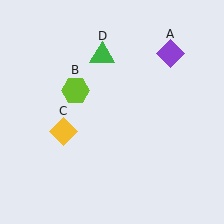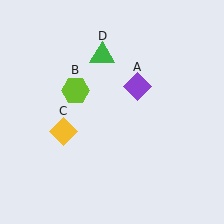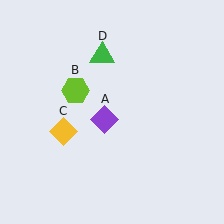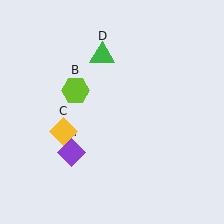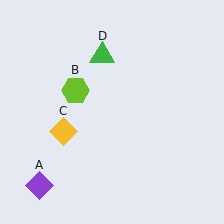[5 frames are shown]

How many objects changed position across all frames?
1 object changed position: purple diamond (object A).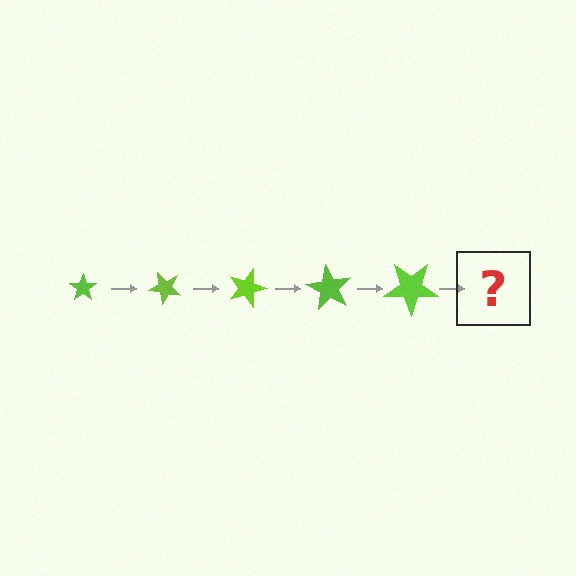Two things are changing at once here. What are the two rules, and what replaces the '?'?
The two rules are that the star grows larger each step and it rotates 45 degrees each step. The '?' should be a star, larger than the previous one and rotated 225 degrees from the start.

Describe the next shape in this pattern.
It should be a star, larger than the previous one and rotated 225 degrees from the start.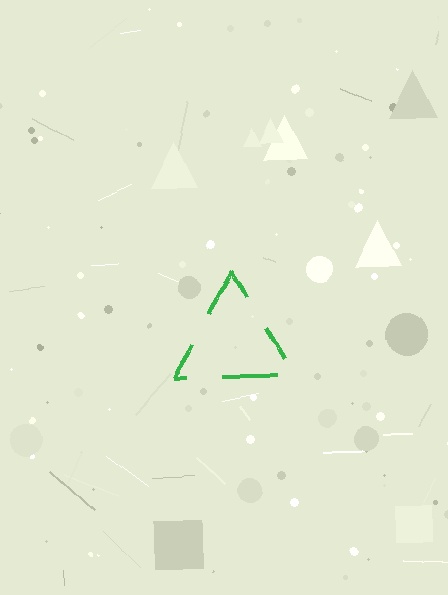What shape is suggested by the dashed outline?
The dashed outline suggests a triangle.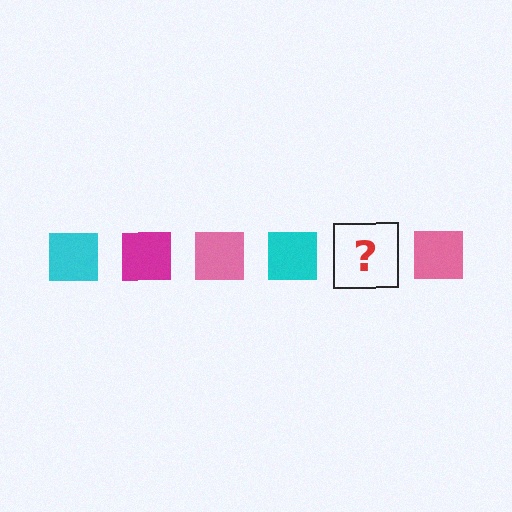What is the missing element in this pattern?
The missing element is a magenta square.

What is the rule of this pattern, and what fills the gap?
The rule is that the pattern cycles through cyan, magenta, pink squares. The gap should be filled with a magenta square.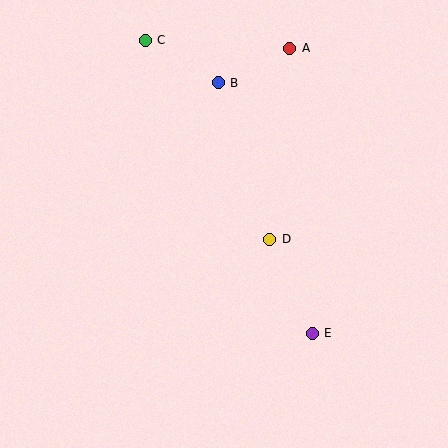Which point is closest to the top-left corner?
Point C is closest to the top-left corner.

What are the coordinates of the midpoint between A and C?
The midpoint between A and C is at (218, 44).